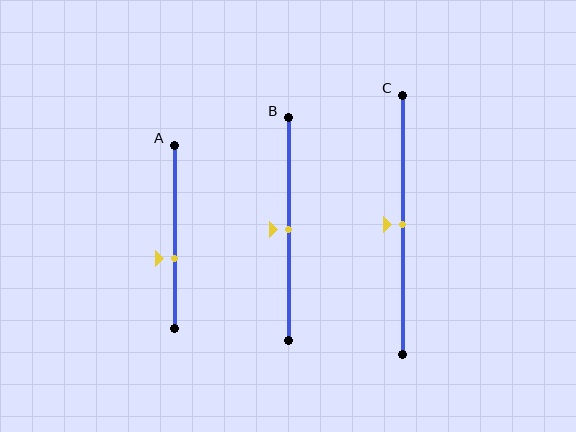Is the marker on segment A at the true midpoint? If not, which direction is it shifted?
No, the marker on segment A is shifted downward by about 12% of the segment length.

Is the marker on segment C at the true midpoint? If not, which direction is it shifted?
Yes, the marker on segment C is at the true midpoint.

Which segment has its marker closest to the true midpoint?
Segment B has its marker closest to the true midpoint.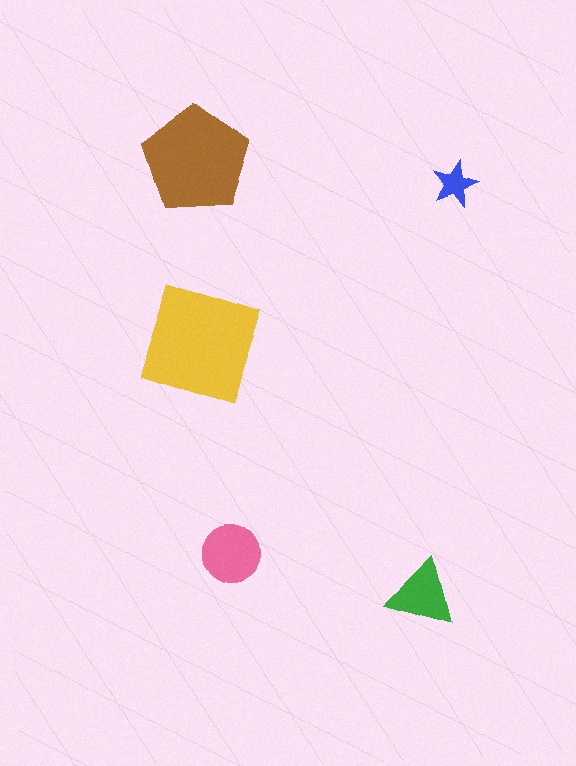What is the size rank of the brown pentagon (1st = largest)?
2nd.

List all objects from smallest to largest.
The blue star, the green triangle, the pink circle, the brown pentagon, the yellow square.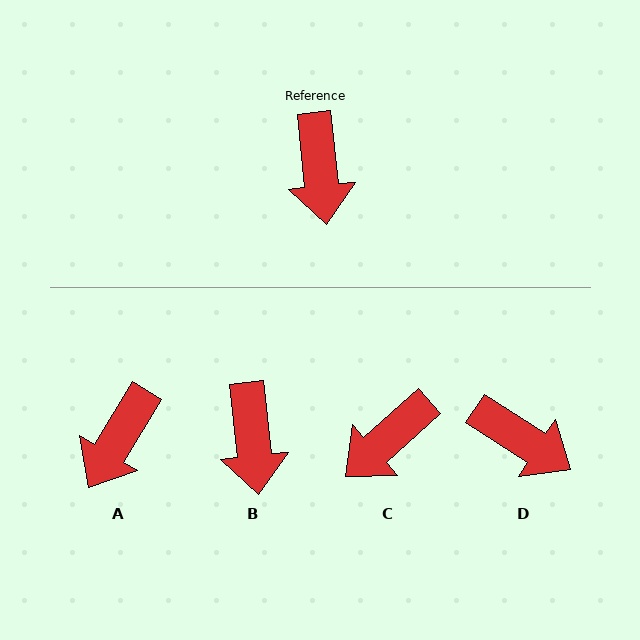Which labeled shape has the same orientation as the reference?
B.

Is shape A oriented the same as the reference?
No, it is off by about 37 degrees.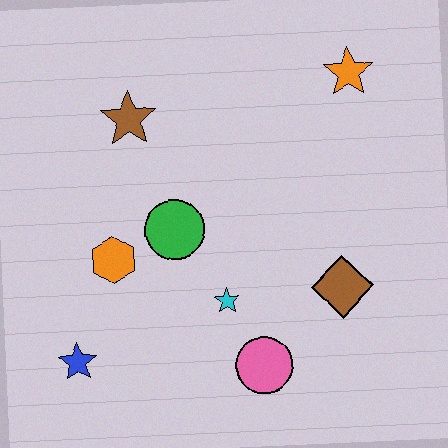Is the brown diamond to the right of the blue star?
Yes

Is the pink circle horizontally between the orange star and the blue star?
Yes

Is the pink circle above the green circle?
No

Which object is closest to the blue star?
The orange hexagon is closest to the blue star.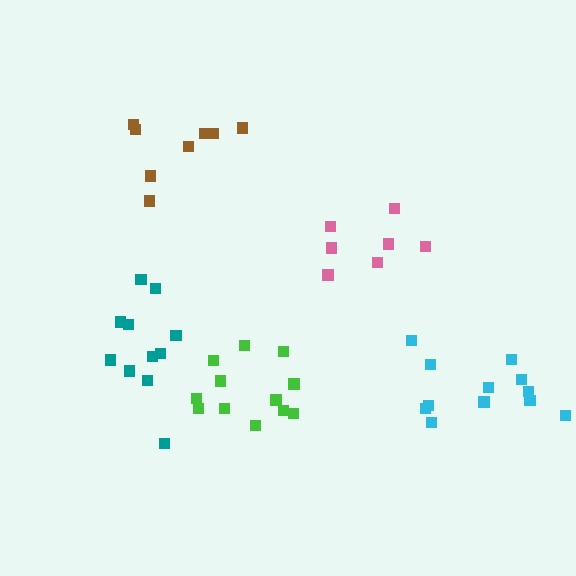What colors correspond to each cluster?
The clusters are colored: green, pink, teal, brown, cyan.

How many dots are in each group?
Group 1: 12 dots, Group 2: 7 dots, Group 3: 11 dots, Group 4: 8 dots, Group 5: 12 dots (50 total).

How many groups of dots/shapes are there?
There are 5 groups.